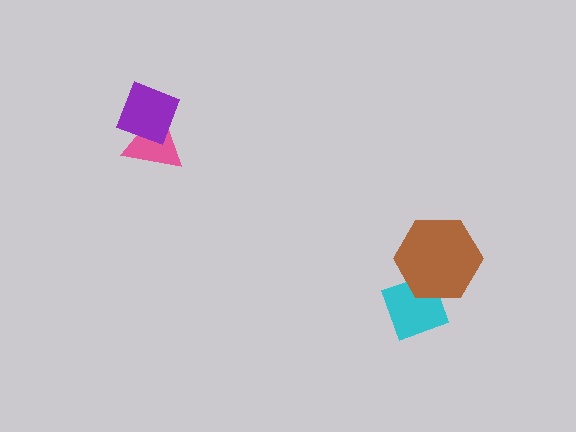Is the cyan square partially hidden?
Yes, it is partially covered by another shape.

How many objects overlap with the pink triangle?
1 object overlaps with the pink triangle.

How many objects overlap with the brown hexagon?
1 object overlaps with the brown hexagon.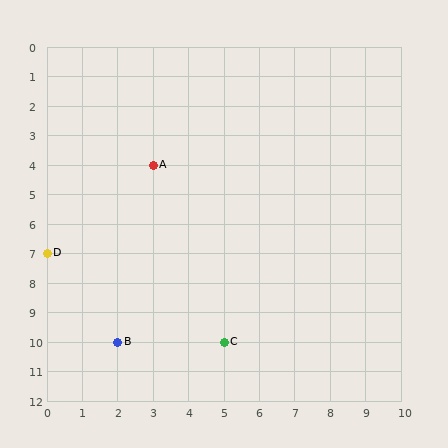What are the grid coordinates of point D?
Point D is at grid coordinates (0, 7).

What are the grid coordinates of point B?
Point B is at grid coordinates (2, 10).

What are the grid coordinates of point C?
Point C is at grid coordinates (5, 10).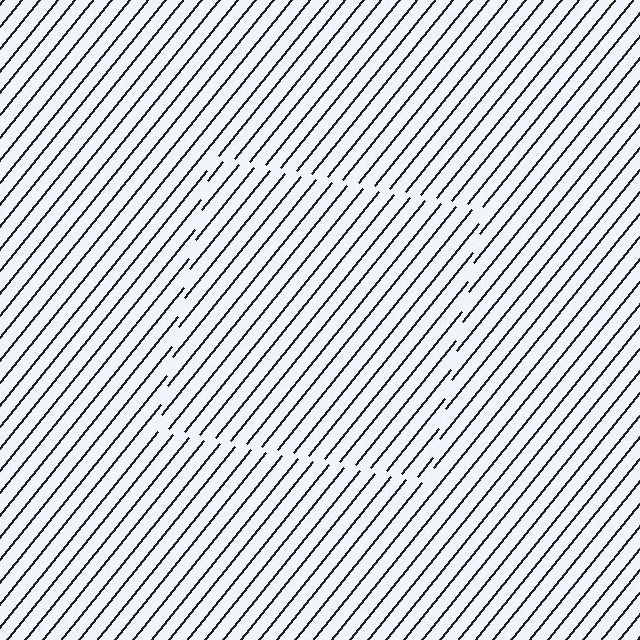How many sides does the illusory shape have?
4 sides — the line-ends trace a square.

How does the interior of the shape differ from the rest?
The interior of the shape contains the same grating, shifted by half a period — the contour is defined by the phase discontinuity where line-ends from the inner and outer gratings abut.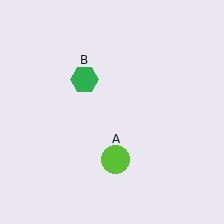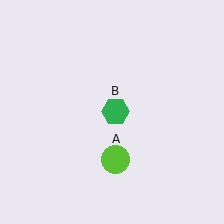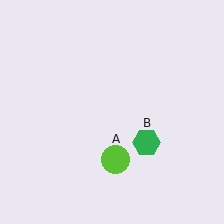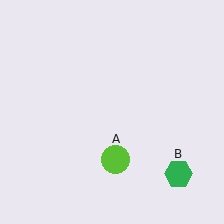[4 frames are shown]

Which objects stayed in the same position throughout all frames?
Lime circle (object A) remained stationary.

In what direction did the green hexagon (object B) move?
The green hexagon (object B) moved down and to the right.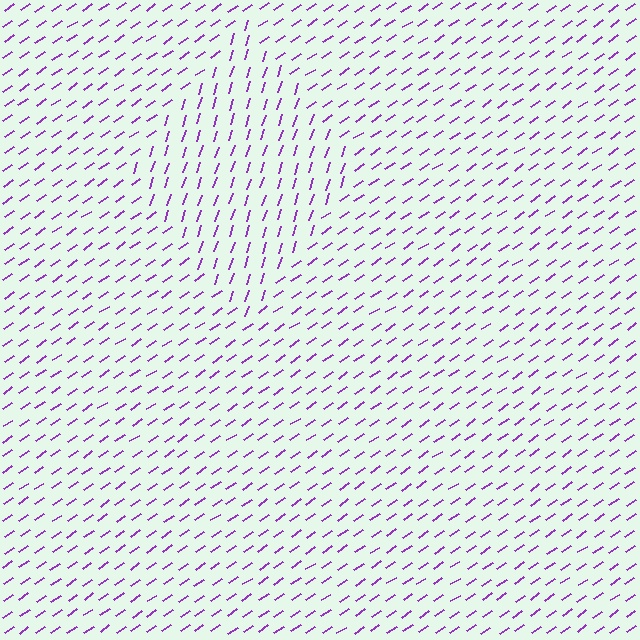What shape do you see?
I see a diamond.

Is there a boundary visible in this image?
Yes, there is a texture boundary formed by a change in line orientation.